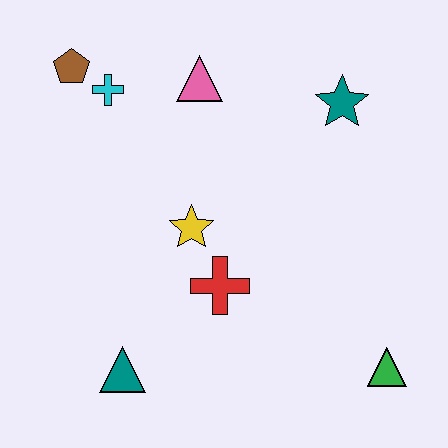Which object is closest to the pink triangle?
The cyan cross is closest to the pink triangle.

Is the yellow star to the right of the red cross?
No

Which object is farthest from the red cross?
The brown pentagon is farthest from the red cross.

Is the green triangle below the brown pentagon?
Yes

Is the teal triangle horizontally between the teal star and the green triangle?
No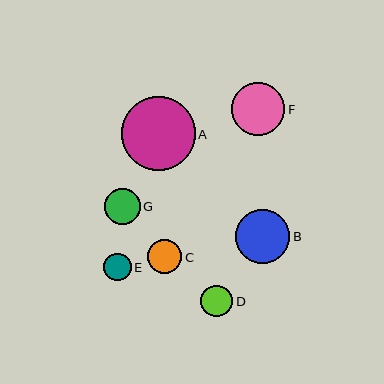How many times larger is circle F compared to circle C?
Circle F is approximately 1.6 times the size of circle C.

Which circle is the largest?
Circle A is the largest with a size of approximately 74 pixels.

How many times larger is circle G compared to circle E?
Circle G is approximately 1.3 times the size of circle E.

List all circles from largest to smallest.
From largest to smallest: A, B, F, G, C, D, E.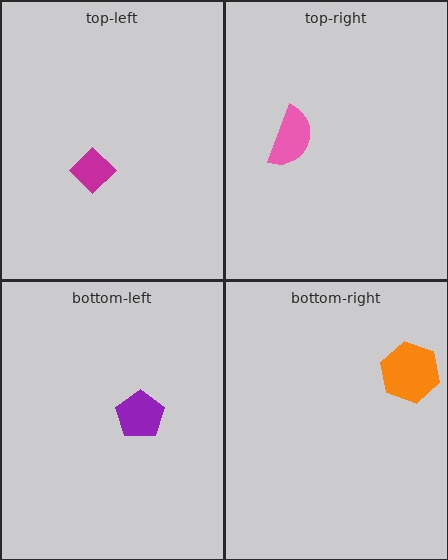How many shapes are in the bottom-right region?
1.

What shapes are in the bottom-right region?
The orange hexagon.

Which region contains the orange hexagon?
The bottom-right region.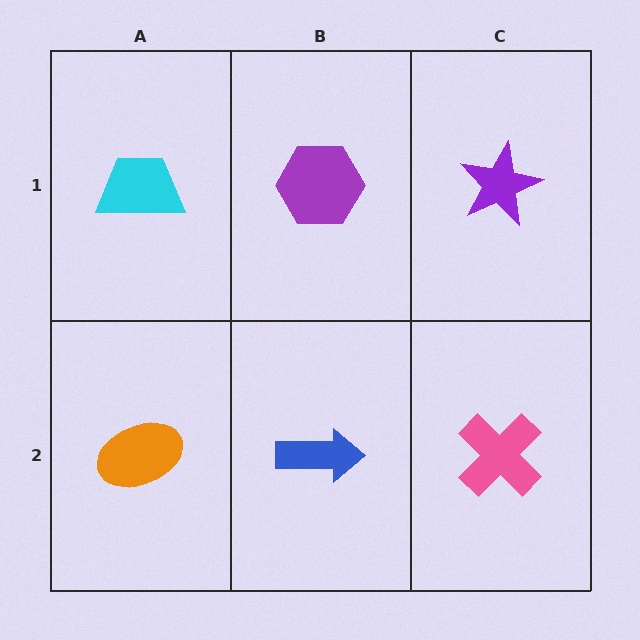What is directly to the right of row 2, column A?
A blue arrow.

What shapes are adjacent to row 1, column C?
A pink cross (row 2, column C), a purple hexagon (row 1, column B).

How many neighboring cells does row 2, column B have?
3.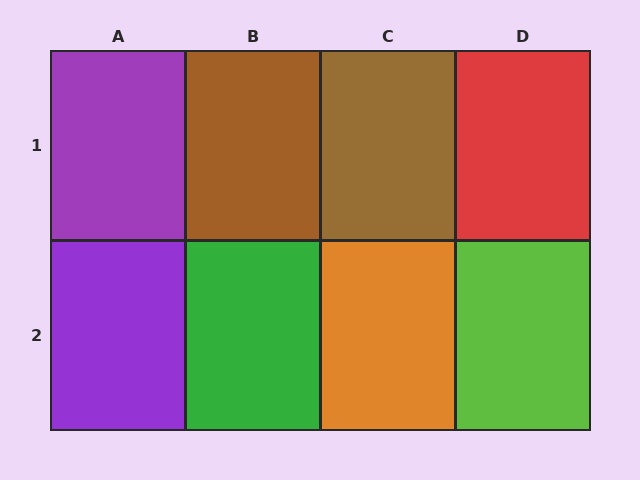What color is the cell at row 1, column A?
Purple.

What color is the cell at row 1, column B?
Brown.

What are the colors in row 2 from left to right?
Purple, green, orange, lime.